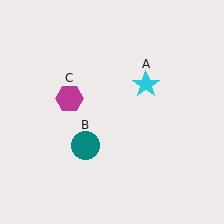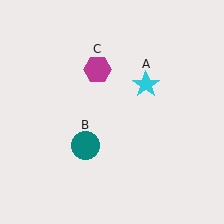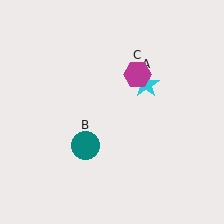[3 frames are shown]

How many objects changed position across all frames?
1 object changed position: magenta hexagon (object C).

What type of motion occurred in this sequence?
The magenta hexagon (object C) rotated clockwise around the center of the scene.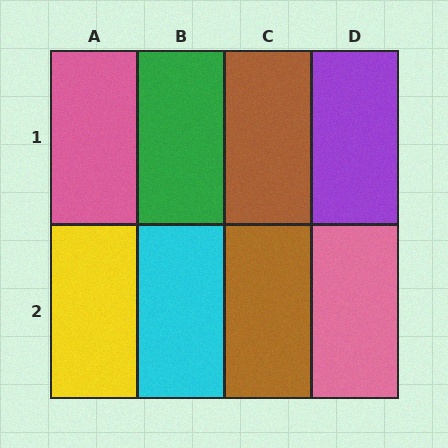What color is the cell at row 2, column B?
Cyan.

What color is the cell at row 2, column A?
Yellow.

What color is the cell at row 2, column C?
Brown.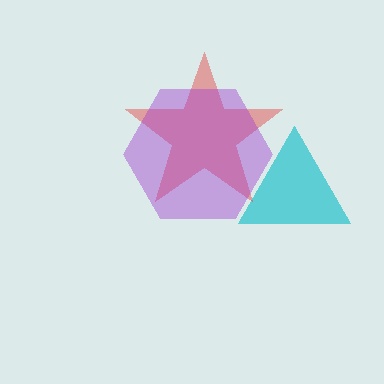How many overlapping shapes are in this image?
There are 3 overlapping shapes in the image.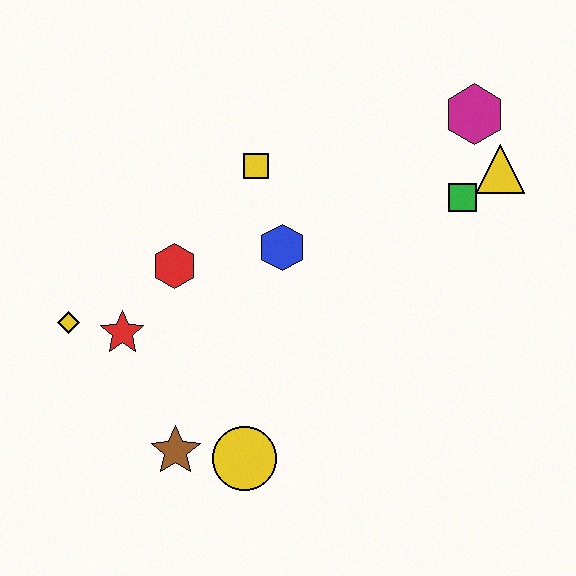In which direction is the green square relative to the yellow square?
The green square is to the right of the yellow square.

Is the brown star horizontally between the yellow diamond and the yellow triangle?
Yes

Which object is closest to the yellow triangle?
The green square is closest to the yellow triangle.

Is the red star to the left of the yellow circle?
Yes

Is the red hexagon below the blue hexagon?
Yes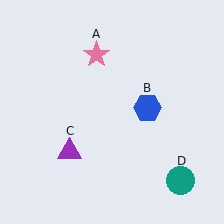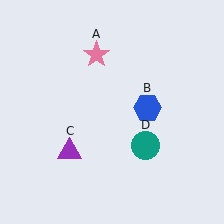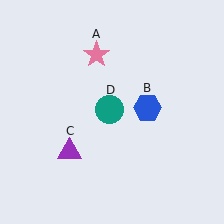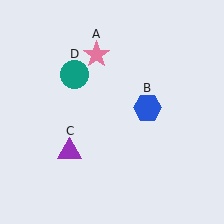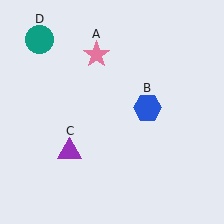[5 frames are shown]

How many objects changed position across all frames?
1 object changed position: teal circle (object D).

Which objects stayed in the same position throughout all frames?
Pink star (object A) and blue hexagon (object B) and purple triangle (object C) remained stationary.